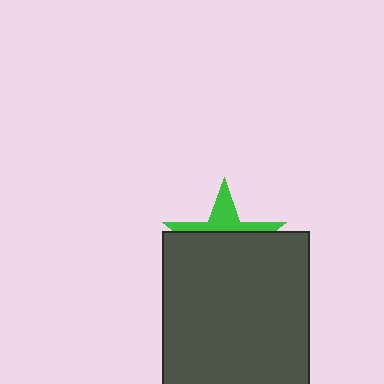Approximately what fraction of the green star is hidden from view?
Roughly 64% of the green star is hidden behind the dark gray rectangle.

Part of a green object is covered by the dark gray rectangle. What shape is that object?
It is a star.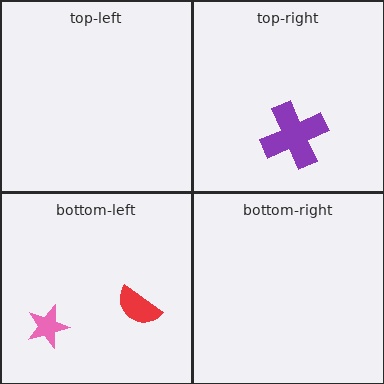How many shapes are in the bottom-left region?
2.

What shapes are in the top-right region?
The purple cross.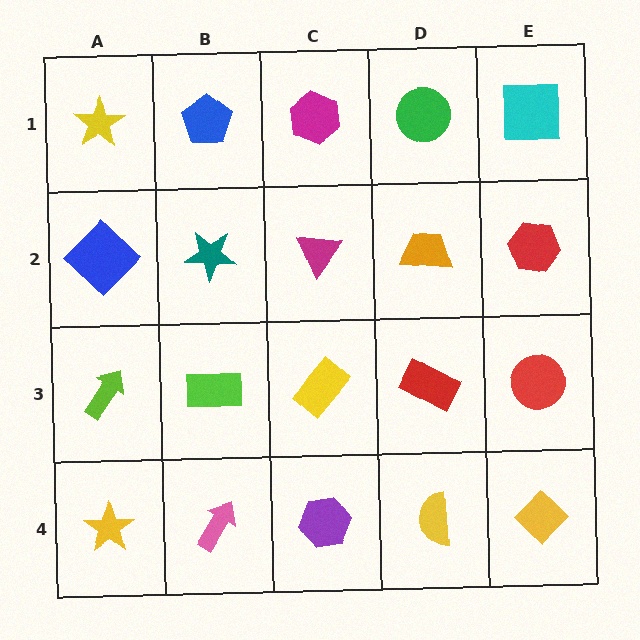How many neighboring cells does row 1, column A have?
2.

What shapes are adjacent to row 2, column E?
A cyan square (row 1, column E), a red circle (row 3, column E), an orange trapezoid (row 2, column D).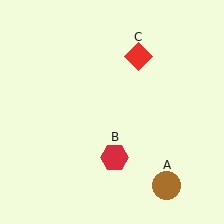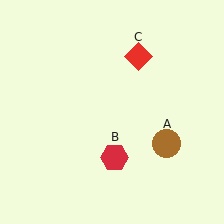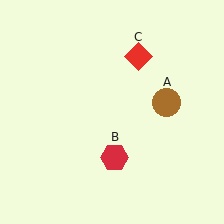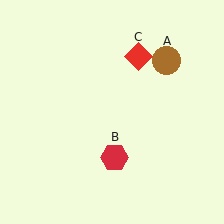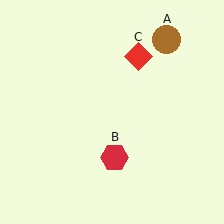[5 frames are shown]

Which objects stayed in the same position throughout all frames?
Red hexagon (object B) and red diamond (object C) remained stationary.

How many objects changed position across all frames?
1 object changed position: brown circle (object A).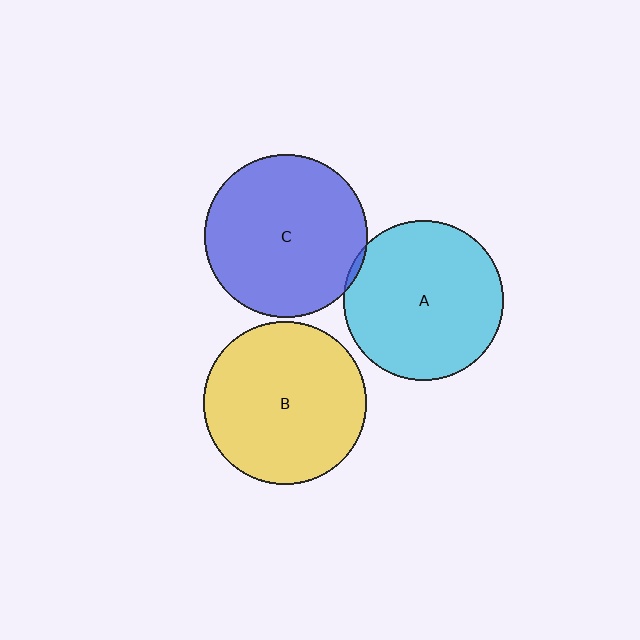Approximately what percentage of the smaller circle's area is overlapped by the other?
Approximately 5%.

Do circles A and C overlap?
Yes.